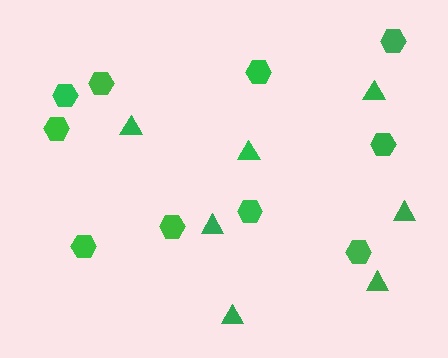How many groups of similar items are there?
There are 2 groups: one group of hexagons (10) and one group of triangles (7).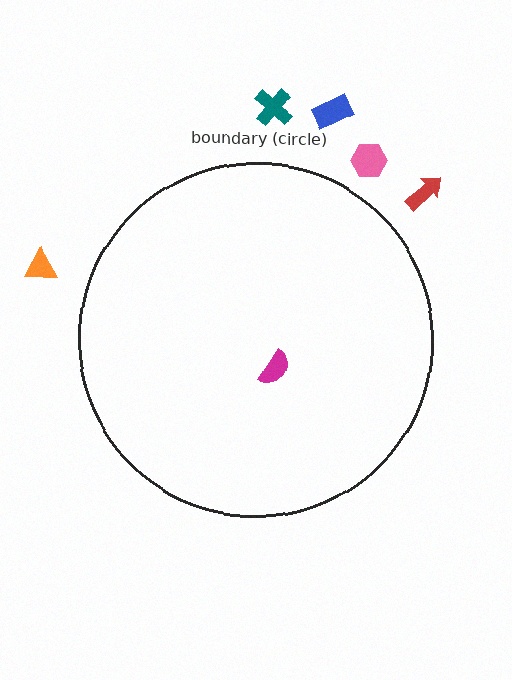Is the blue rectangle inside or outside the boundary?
Outside.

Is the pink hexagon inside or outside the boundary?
Outside.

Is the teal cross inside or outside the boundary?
Outside.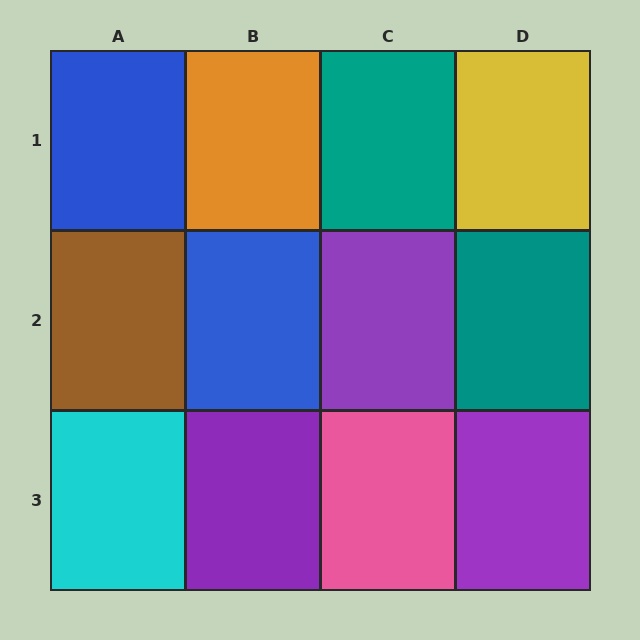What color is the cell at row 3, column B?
Purple.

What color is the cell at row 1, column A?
Blue.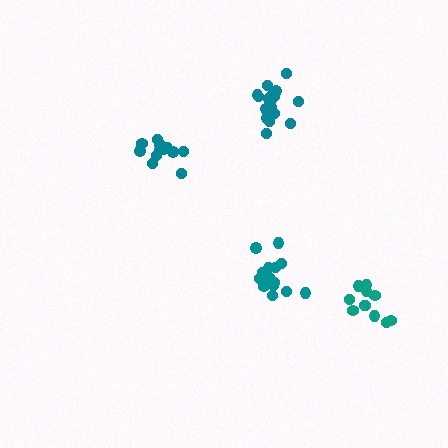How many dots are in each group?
Group 1: 13 dots, Group 2: 17 dots, Group 3: 14 dots, Group 4: 11 dots (55 total).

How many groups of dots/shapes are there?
There are 4 groups.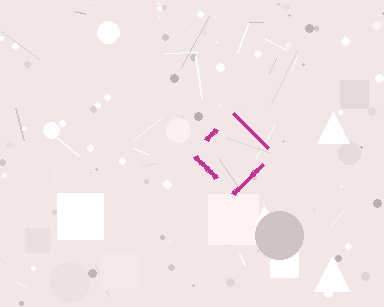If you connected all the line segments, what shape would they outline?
They would outline a diamond.